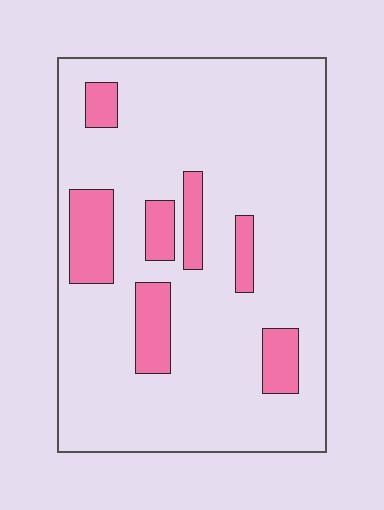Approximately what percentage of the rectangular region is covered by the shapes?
Approximately 15%.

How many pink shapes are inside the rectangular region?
7.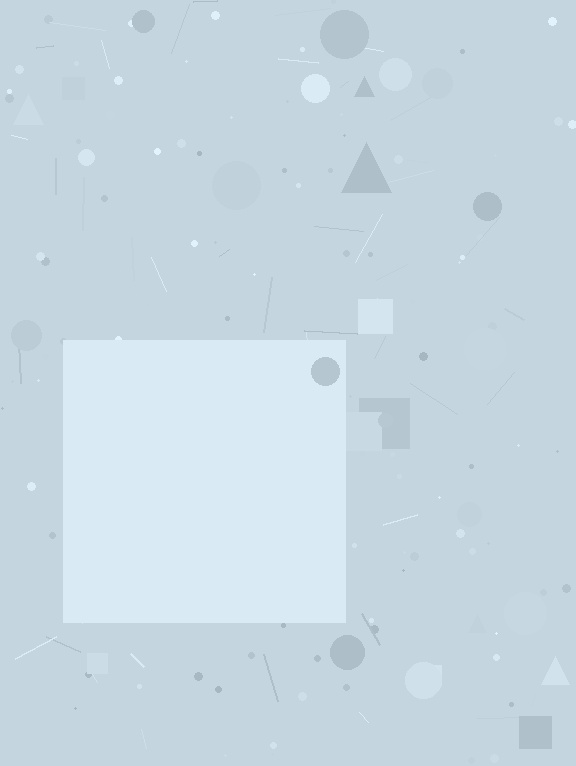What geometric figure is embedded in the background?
A square is embedded in the background.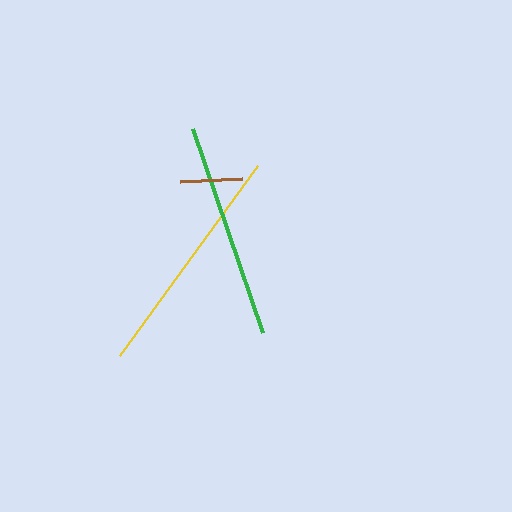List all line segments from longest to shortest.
From longest to shortest: yellow, green, brown.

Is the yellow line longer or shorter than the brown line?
The yellow line is longer than the brown line.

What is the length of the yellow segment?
The yellow segment is approximately 235 pixels long.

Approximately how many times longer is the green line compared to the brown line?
The green line is approximately 3.5 times the length of the brown line.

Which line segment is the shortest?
The brown line is the shortest at approximately 62 pixels.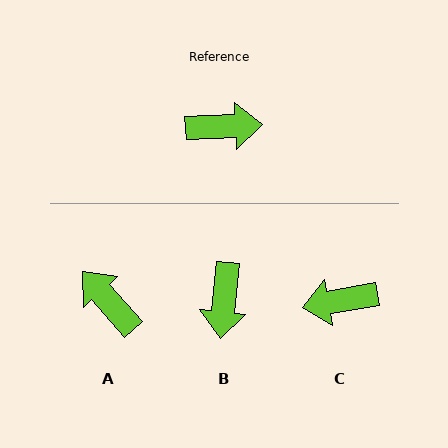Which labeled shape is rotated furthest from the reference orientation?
C, about 173 degrees away.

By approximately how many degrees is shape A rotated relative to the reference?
Approximately 128 degrees counter-clockwise.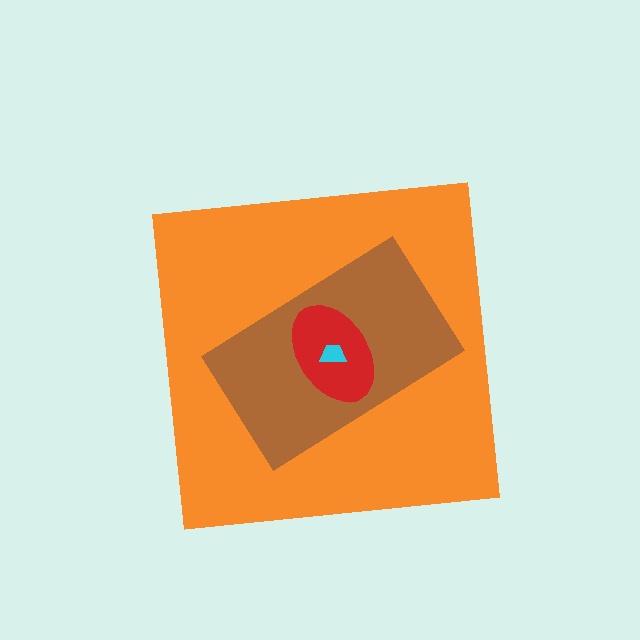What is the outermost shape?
The orange square.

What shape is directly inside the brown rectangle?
The red ellipse.